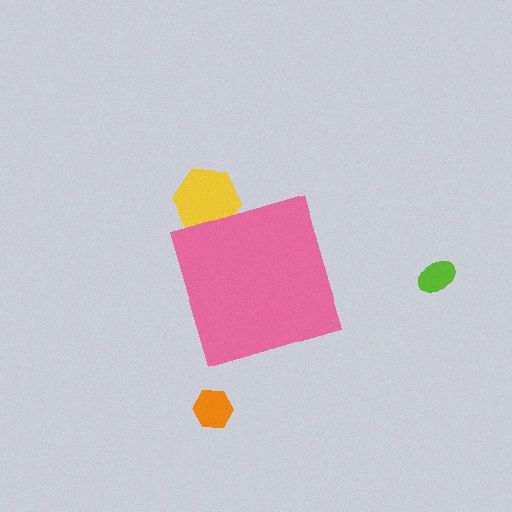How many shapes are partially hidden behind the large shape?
1 shape is partially hidden.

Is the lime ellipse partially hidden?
No, the lime ellipse is fully visible.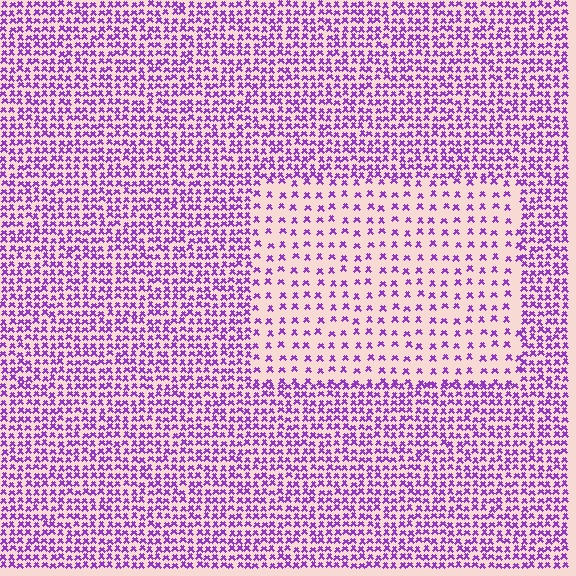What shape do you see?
I see a rectangle.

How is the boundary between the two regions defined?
The boundary is defined by a change in element density (approximately 2.4x ratio). All elements are the same color, size, and shape.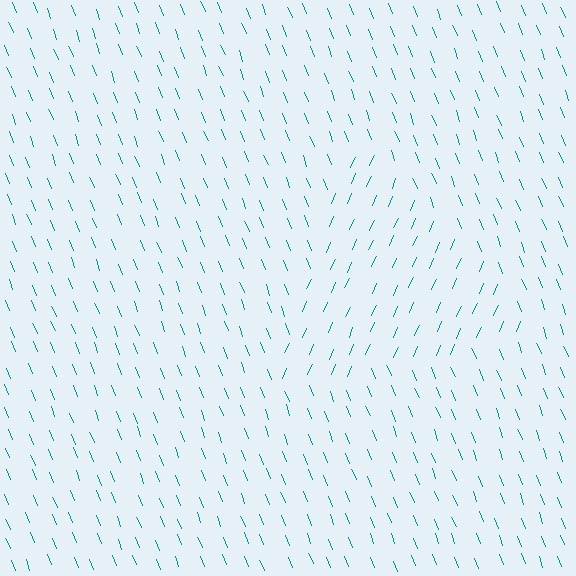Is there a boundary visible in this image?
Yes, there is a texture boundary formed by a change in line orientation.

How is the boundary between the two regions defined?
The boundary is defined purely by a change in line orientation (approximately 45 degrees difference). All lines are the same color and thickness.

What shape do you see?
I see a triangle.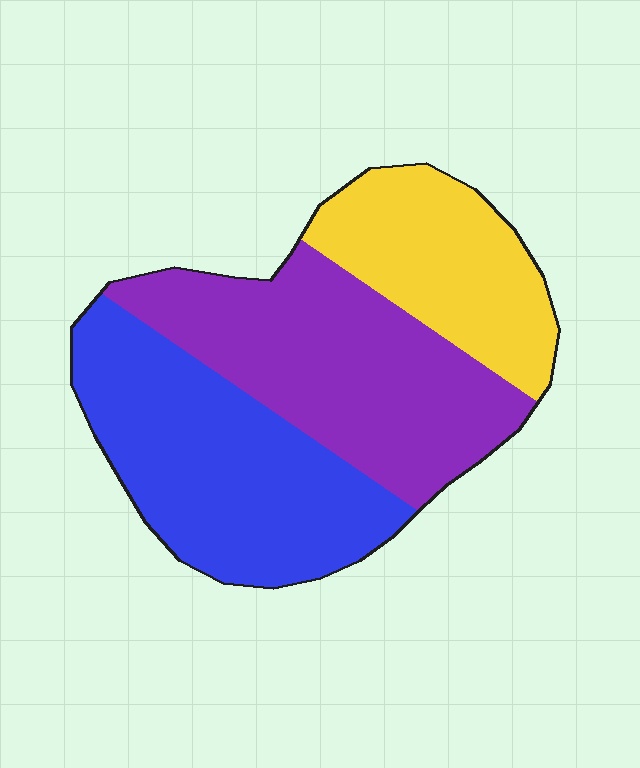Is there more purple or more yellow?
Purple.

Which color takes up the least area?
Yellow, at roughly 25%.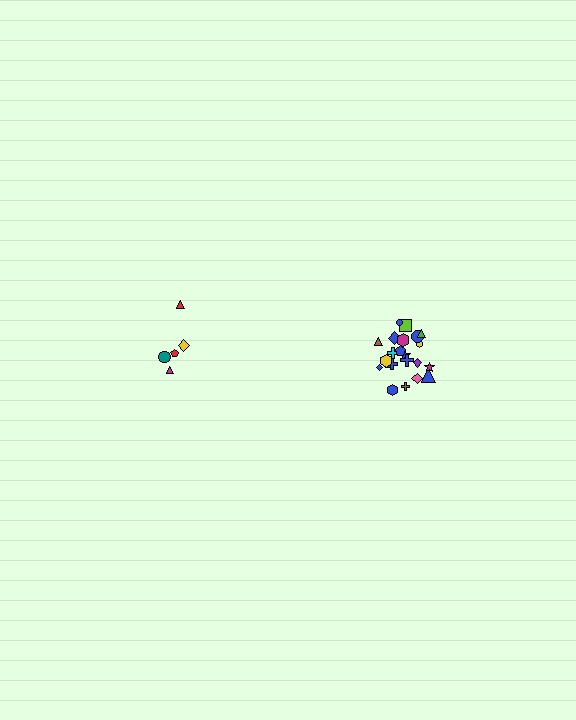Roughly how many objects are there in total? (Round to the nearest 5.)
Roughly 25 objects in total.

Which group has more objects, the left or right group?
The right group.